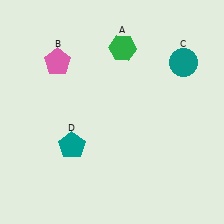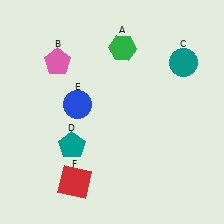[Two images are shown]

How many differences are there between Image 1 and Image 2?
There are 2 differences between the two images.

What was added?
A blue circle (E), a red square (F) were added in Image 2.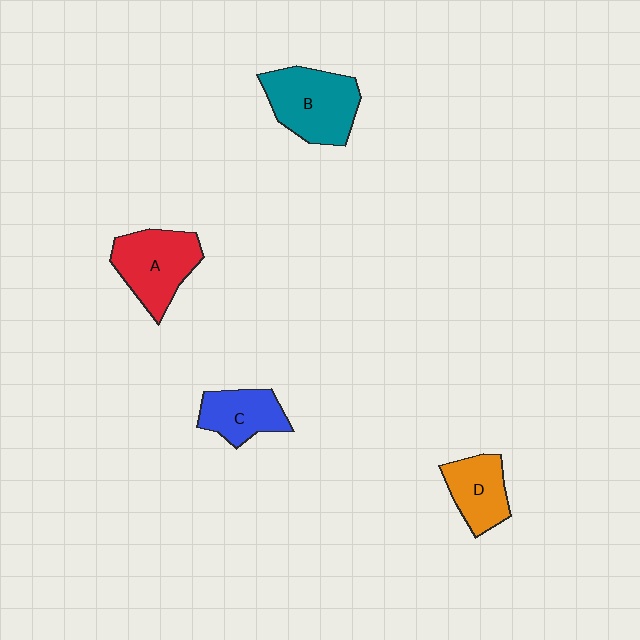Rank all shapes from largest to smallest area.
From largest to smallest: B (teal), A (red), D (orange), C (blue).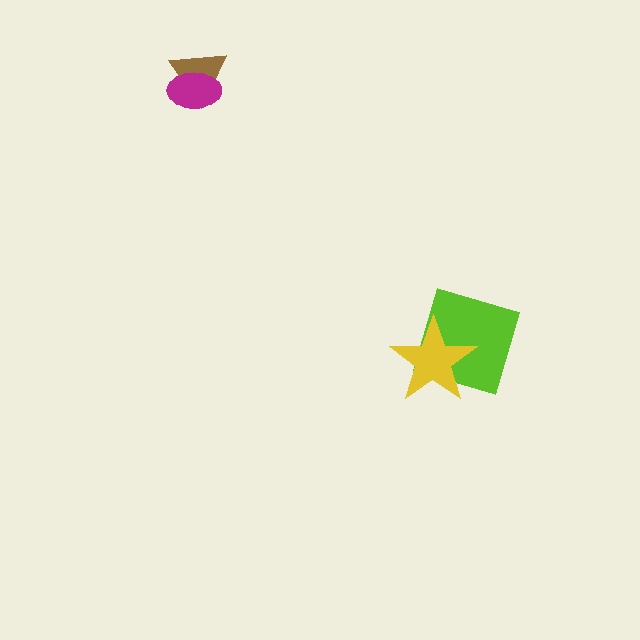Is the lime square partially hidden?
Yes, it is partially covered by another shape.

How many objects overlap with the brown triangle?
1 object overlaps with the brown triangle.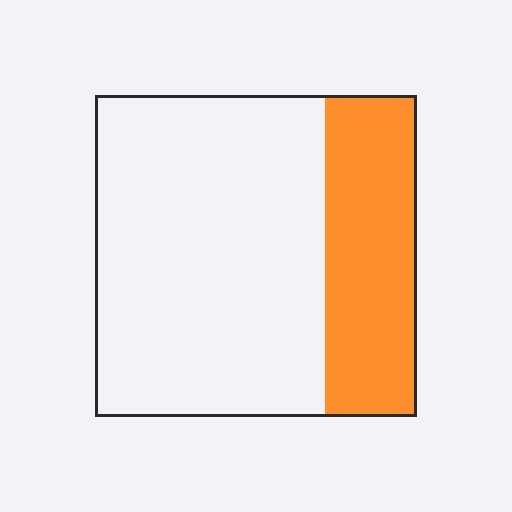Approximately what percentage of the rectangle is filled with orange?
Approximately 30%.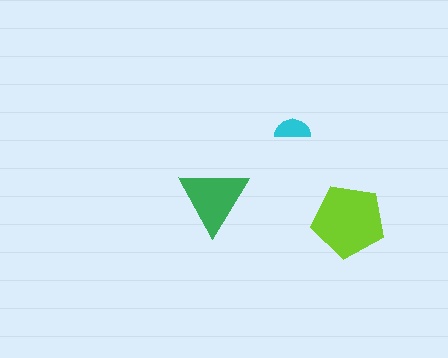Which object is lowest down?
The lime pentagon is bottommost.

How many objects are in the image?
There are 3 objects in the image.